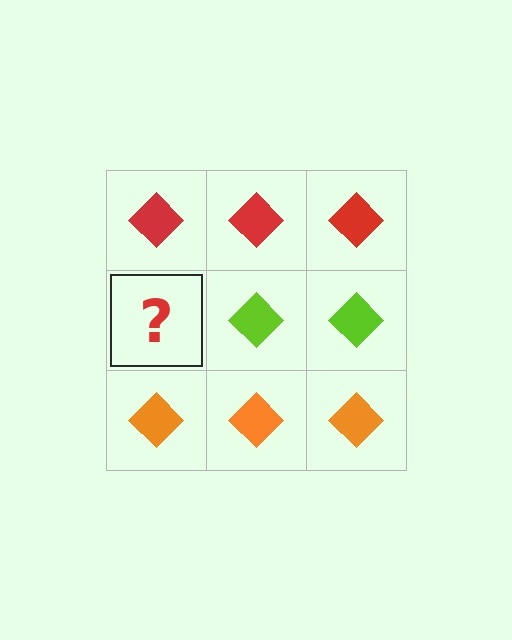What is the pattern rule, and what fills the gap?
The rule is that each row has a consistent color. The gap should be filled with a lime diamond.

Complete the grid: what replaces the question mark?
The question mark should be replaced with a lime diamond.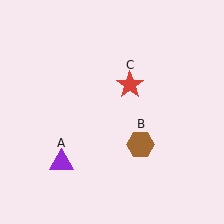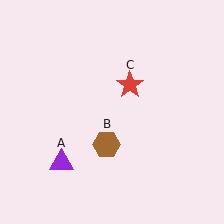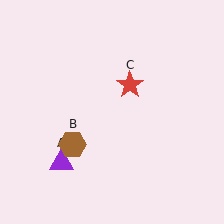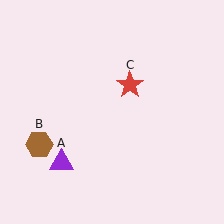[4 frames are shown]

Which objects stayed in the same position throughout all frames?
Purple triangle (object A) and red star (object C) remained stationary.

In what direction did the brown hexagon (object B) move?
The brown hexagon (object B) moved left.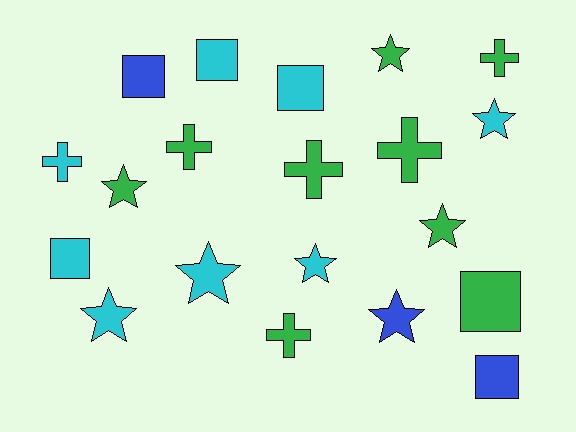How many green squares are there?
There is 1 green square.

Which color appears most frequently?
Green, with 9 objects.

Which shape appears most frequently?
Star, with 8 objects.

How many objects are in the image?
There are 20 objects.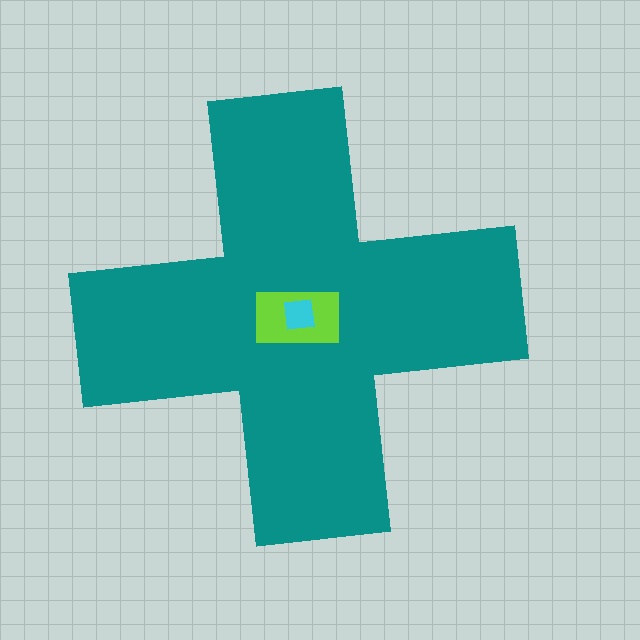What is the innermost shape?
The cyan square.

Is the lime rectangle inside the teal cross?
Yes.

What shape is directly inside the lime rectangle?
The cyan square.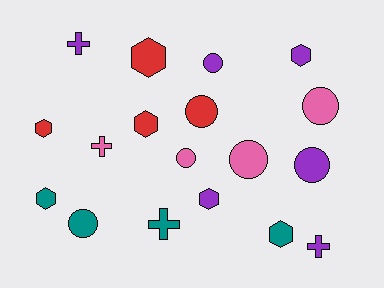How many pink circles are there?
There are 3 pink circles.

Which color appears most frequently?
Purple, with 6 objects.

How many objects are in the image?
There are 18 objects.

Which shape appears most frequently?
Hexagon, with 7 objects.